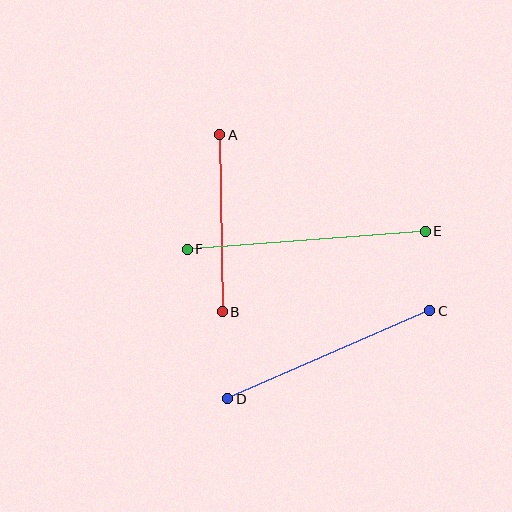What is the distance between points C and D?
The distance is approximately 220 pixels.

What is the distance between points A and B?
The distance is approximately 177 pixels.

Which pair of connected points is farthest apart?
Points E and F are farthest apart.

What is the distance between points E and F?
The distance is approximately 239 pixels.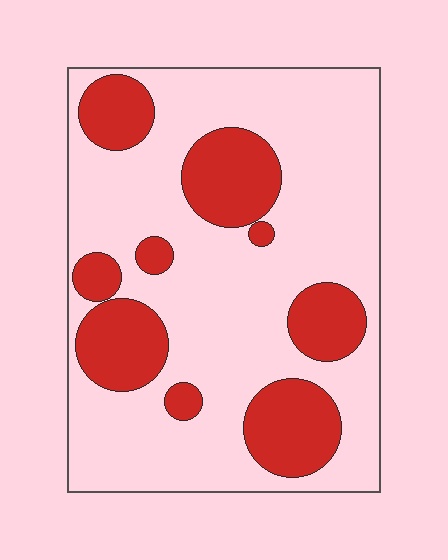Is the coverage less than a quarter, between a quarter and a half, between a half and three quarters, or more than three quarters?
Between a quarter and a half.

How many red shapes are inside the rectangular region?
9.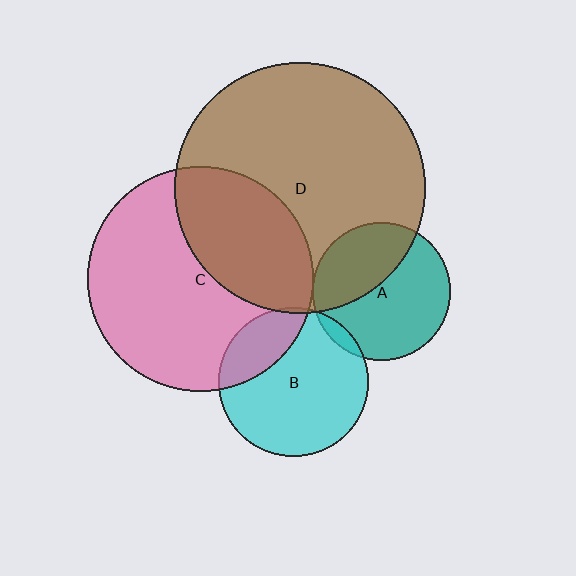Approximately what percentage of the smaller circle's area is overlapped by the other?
Approximately 5%.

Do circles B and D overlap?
Yes.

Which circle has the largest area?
Circle D (brown).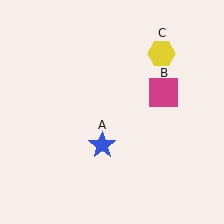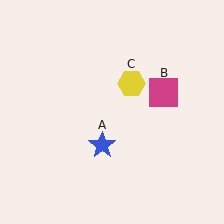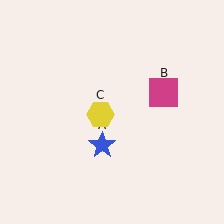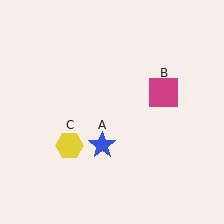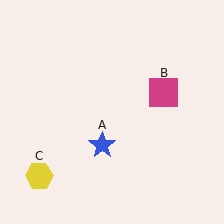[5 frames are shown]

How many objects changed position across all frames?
1 object changed position: yellow hexagon (object C).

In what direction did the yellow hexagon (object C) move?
The yellow hexagon (object C) moved down and to the left.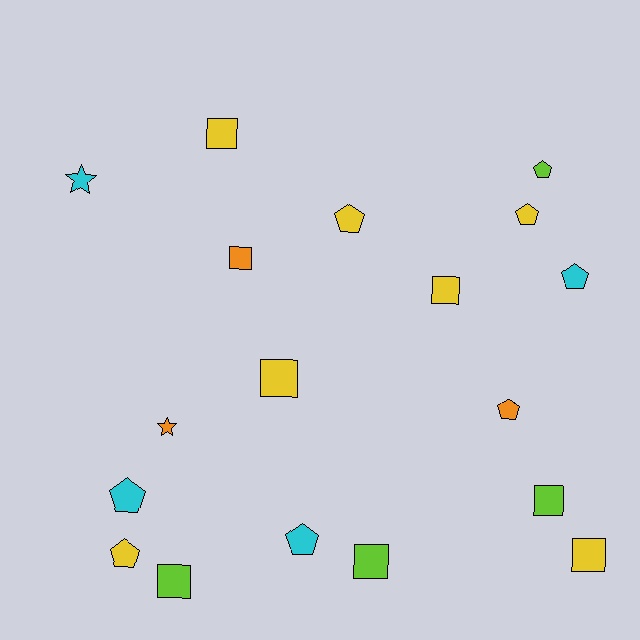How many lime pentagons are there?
There is 1 lime pentagon.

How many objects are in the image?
There are 18 objects.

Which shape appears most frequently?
Square, with 8 objects.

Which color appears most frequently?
Yellow, with 7 objects.